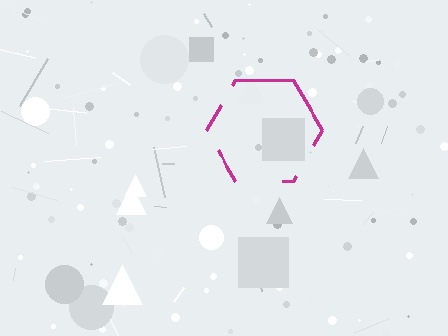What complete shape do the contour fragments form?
The contour fragments form a hexagon.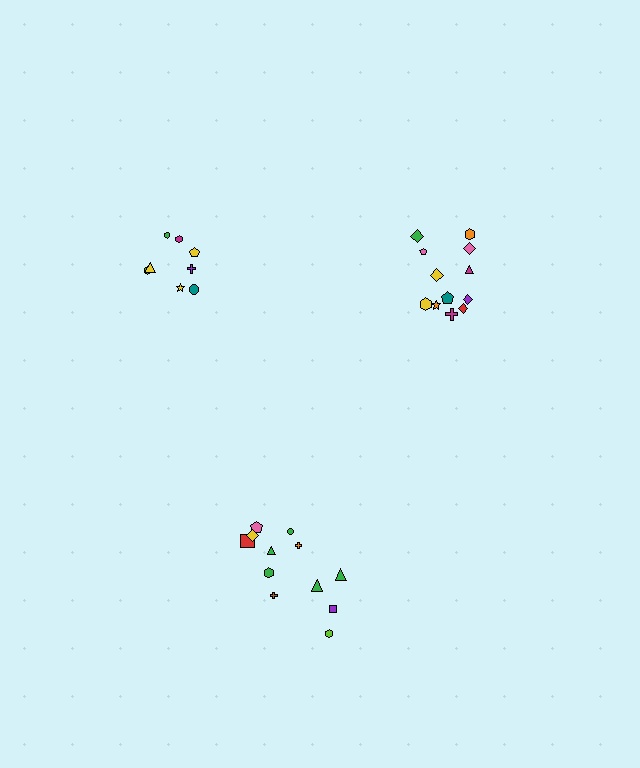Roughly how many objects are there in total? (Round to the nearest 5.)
Roughly 30 objects in total.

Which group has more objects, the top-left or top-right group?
The top-right group.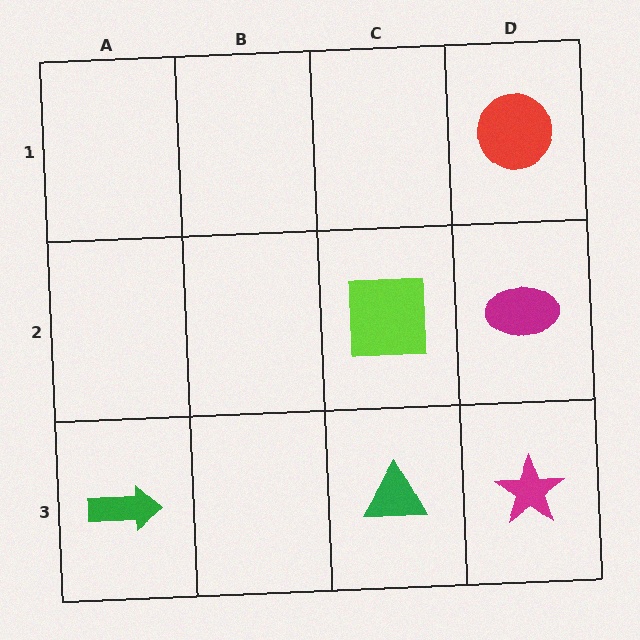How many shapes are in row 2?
2 shapes.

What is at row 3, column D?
A magenta star.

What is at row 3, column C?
A green triangle.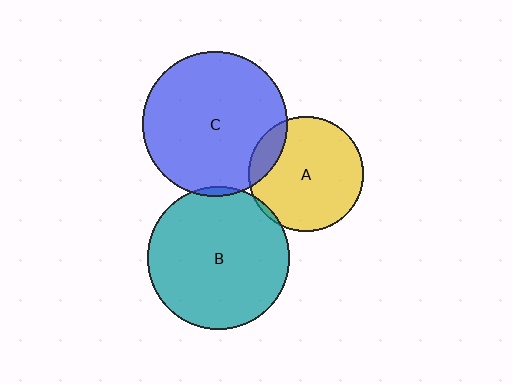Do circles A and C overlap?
Yes.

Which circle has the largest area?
Circle C (blue).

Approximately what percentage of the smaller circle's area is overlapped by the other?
Approximately 15%.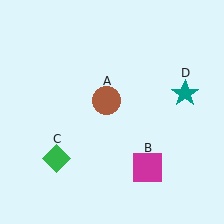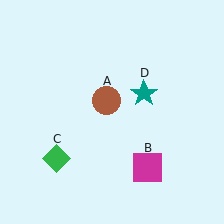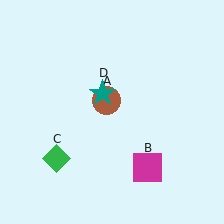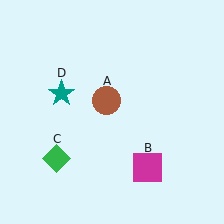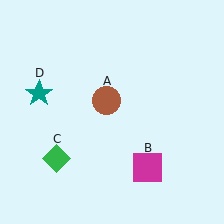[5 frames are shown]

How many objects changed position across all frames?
1 object changed position: teal star (object D).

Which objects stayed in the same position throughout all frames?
Brown circle (object A) and magenta square (object B) and green diamond (object C) remained stationary.